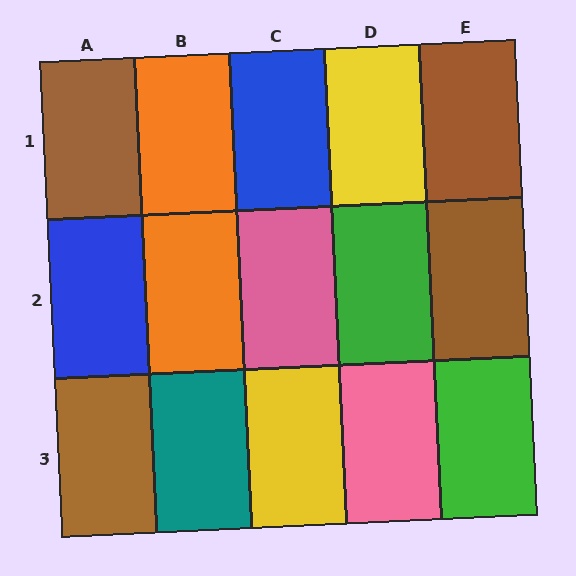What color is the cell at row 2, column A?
Blue.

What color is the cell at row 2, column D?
Green.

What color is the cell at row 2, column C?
Pink.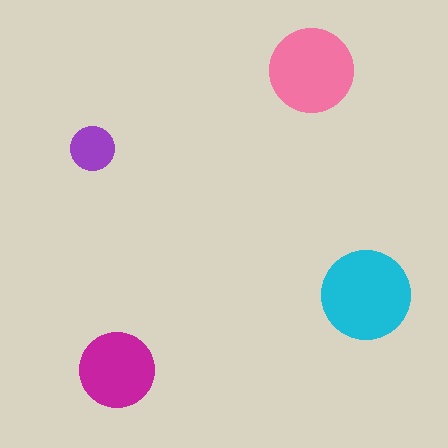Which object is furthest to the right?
The cyan circle is rightmost.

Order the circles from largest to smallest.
the cyan one, the pink one, the magenta one, the purple one.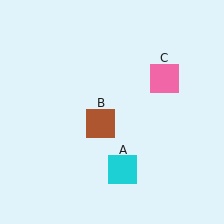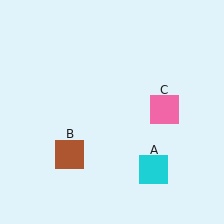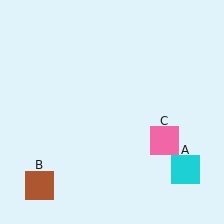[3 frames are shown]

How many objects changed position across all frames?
3 objects changed position: cyan square (object A), brown square (object B), pink square (object C).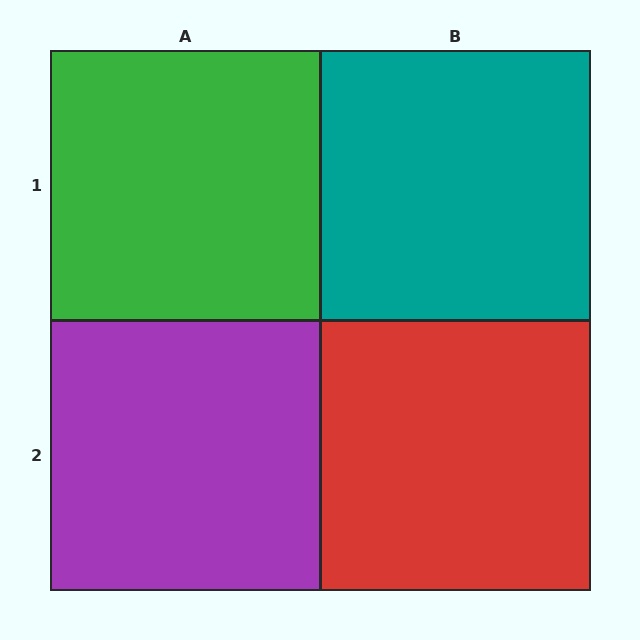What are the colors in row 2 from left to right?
Purple, red.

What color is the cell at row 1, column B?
Teal.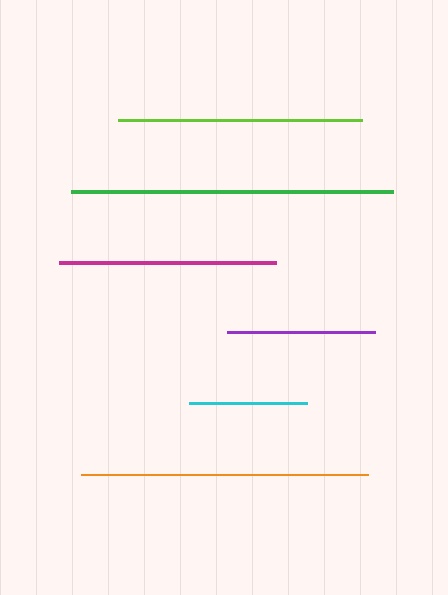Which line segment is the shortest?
The cyan line is the shortest at approximately 119 pixels.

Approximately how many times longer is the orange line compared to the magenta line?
The orange line is approximately 1.3 times the length of the magenta line.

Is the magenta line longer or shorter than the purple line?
The magenta line is longer than the purple line.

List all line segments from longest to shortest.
From longest to shortest: green, orange, lime, magenta, purple, cyan.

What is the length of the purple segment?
The purple segment is approximately 148 pixels long.